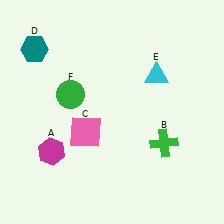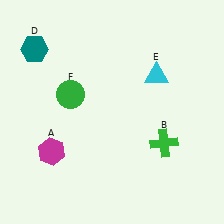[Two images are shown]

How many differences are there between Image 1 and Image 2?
There is 1 difference between the two images.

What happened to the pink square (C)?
The pink square (C) was removed in Image 2. It was in the bottom-left area of Image 1.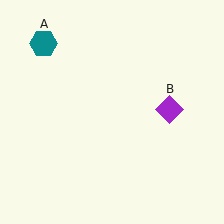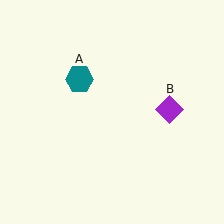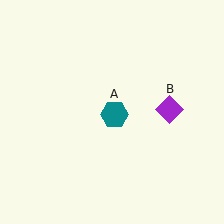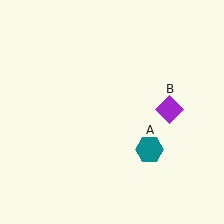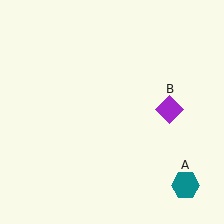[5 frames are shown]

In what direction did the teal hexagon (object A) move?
The teal hexagon (object A) moved down and to the right.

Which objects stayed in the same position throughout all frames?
Purple diamond (object B) remained stationary.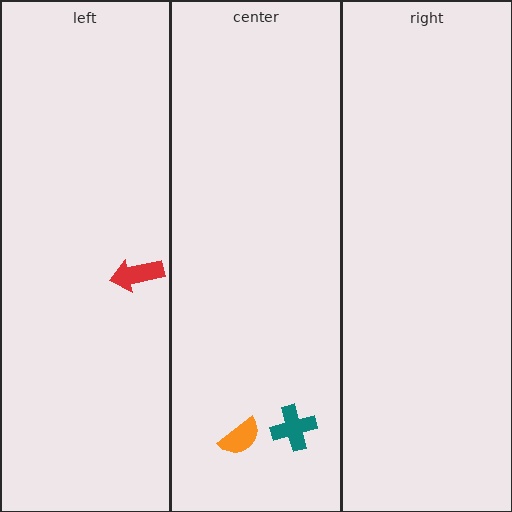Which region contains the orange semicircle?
The center region.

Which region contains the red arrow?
The left region.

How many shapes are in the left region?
1.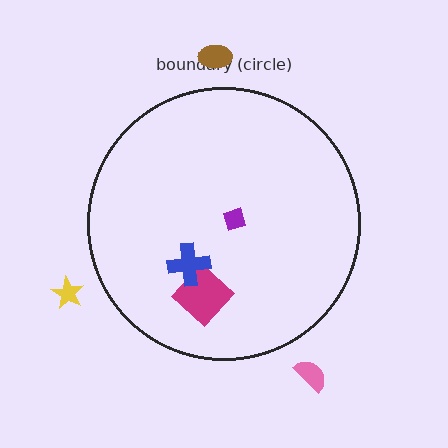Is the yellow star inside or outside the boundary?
Outside.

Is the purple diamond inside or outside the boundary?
Inside.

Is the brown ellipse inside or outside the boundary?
Outside.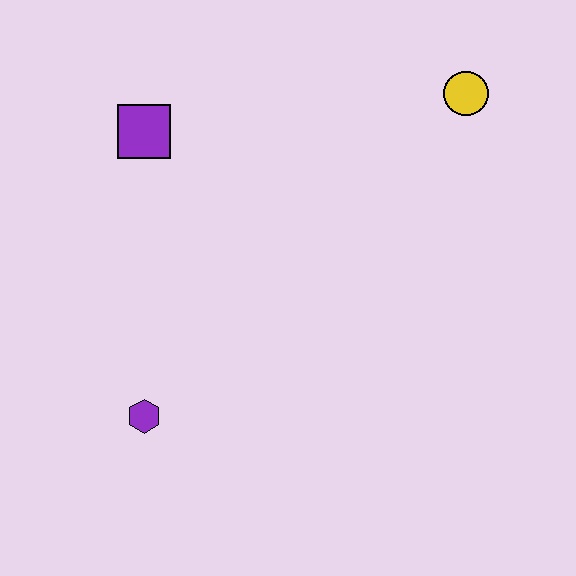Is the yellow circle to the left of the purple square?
No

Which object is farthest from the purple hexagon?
The yellow circle is farthest from the purple hexagon.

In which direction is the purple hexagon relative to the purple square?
The purple hexagon is below the purple square.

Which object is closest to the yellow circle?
The purple square is closest to the yellow circle.